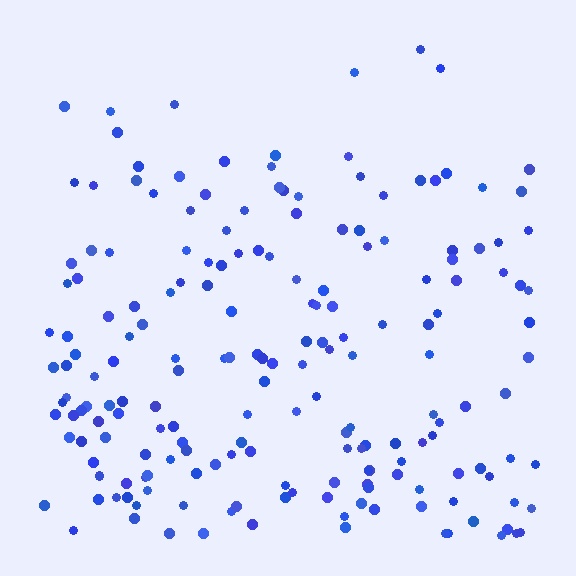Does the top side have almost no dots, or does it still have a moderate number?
Still a moderate number, just noticeably fewer than the bottom.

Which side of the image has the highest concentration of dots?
The bottom.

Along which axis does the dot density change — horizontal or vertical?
Vertical.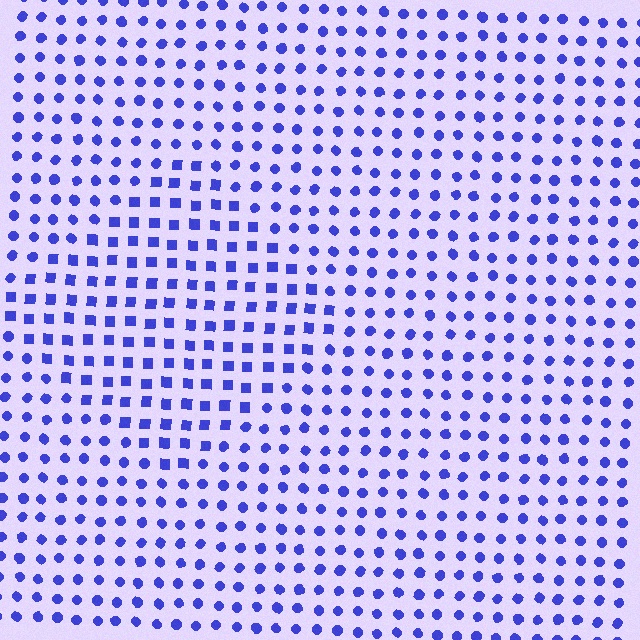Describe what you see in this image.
The image is filled with small blue elements arranged in a uniform grid. A diamond-shaped region contains squares, while the surrounding area contains circles. The boundary is defined purely by the change in element shape.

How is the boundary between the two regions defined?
The boundary is defined by a change in element shape: squares inside vs. circles outside. All elements share the same color and spacing.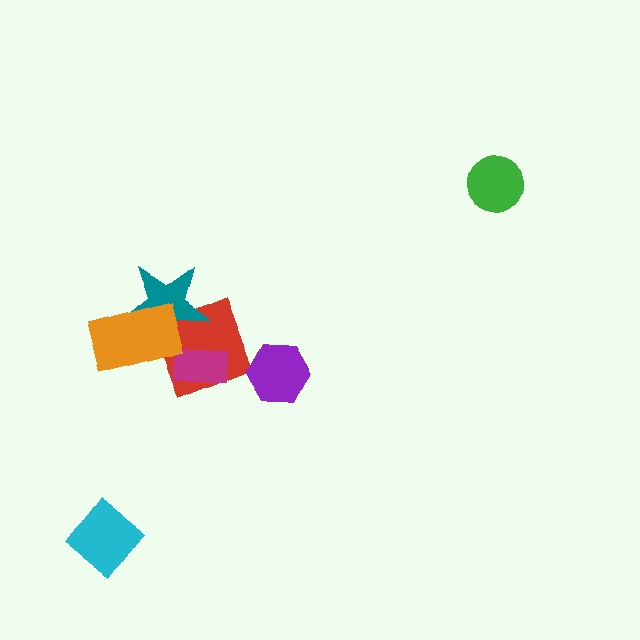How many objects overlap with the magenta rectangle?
1 object overlaps with the magenta rectangle.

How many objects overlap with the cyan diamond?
0 objects overlap with the cyan diamond.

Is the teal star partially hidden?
Yes, it is partially covered by another shape.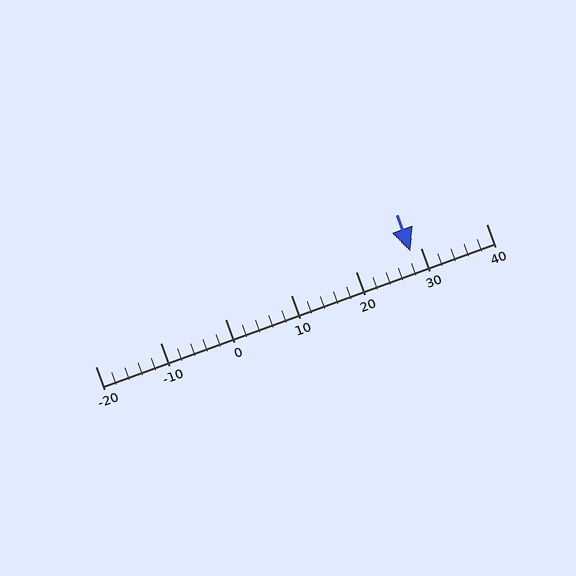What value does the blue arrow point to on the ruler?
The blue arrow points to approximately 28.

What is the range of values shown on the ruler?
The ruler shows values from -20 to 40.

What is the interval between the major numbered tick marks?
The major tick marks are spaced 10 units apart.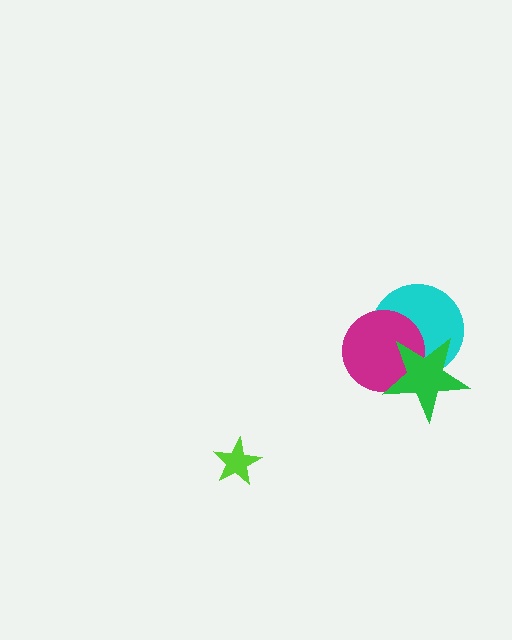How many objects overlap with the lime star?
0 objects overlap with the lime star.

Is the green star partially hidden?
No, no other shape covers it.